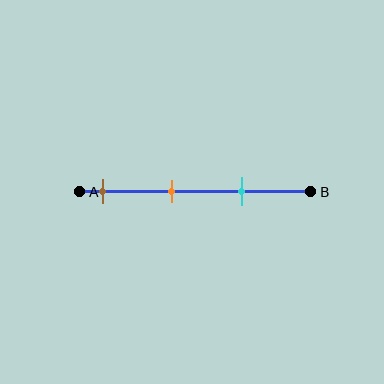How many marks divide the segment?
There are 3 marks dividing the segment.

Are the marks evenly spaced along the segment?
Yes, the marks are approximately evenly spaced.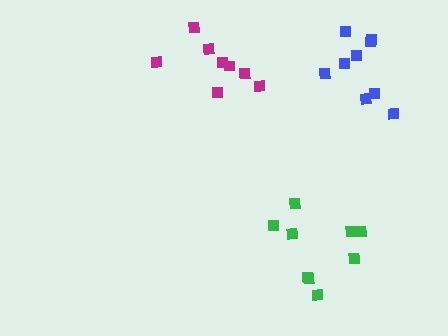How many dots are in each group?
Group 1: 9 dots, Group 2: 8 dots, Group 3: 9 dots (26 total).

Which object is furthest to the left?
The magenta cluster is leftmost.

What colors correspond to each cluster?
The clusters are colored: green, magenta, blue.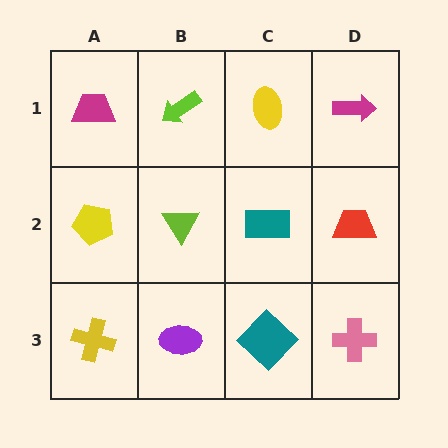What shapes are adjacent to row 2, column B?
A lime arrow (row 1, column B), a purple ellipse (row 3, column B), a yellow pentagon (row 2, column A), a teal rectangle (row 2, column C).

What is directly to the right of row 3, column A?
A purple ellipse.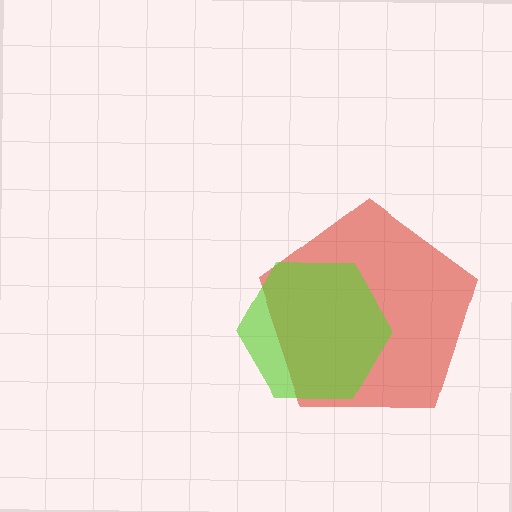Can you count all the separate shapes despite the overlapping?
Yes, there are 2 separate shapes.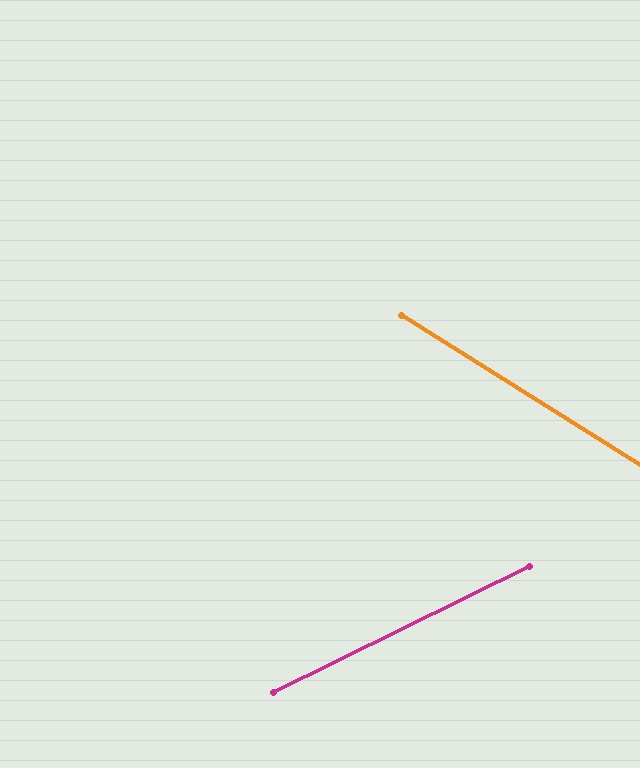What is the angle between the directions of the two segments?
Approximately 58 degrees.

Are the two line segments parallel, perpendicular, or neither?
Neither parallel nor perpendicular — they differ by about 58°.